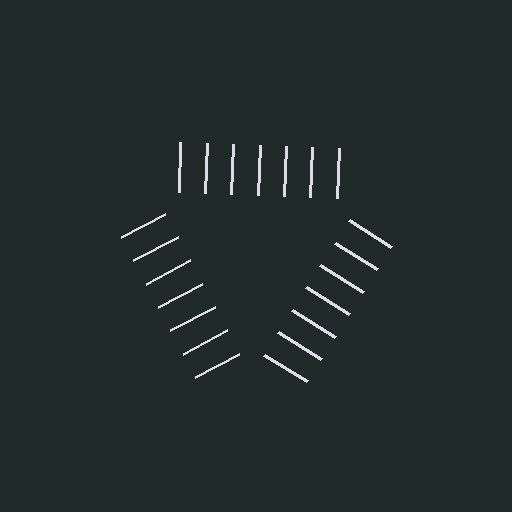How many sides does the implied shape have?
3 sides — the line-ends trace a triangle.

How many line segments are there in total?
21 — 7 along each of the 3 edges.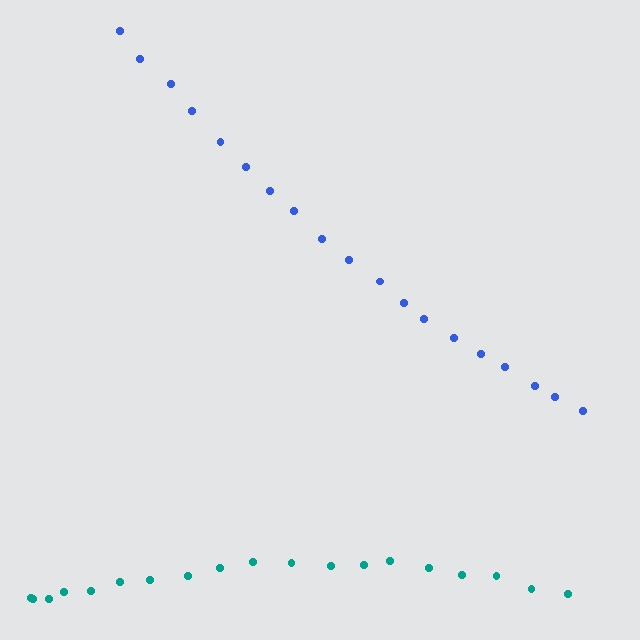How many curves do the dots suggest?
There are 2 distinct paths.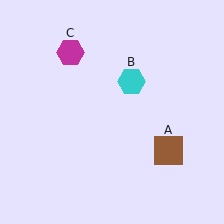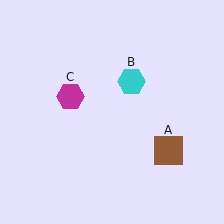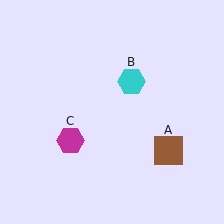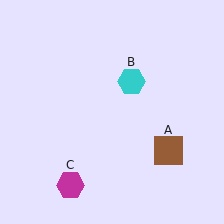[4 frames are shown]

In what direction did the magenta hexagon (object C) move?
The magenta hexagon (object C) moved down.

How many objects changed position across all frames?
1 object changed position: magenta hexagon (object C).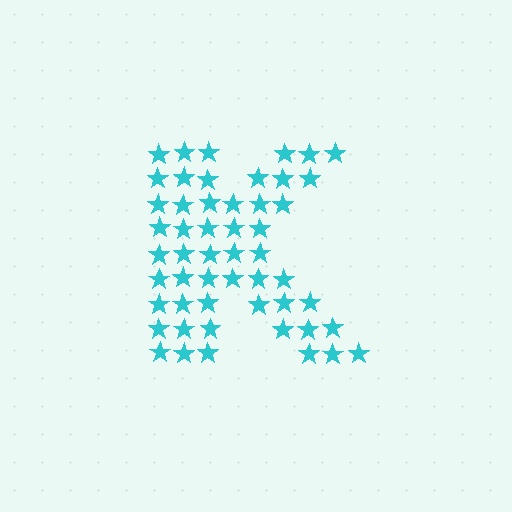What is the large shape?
The large shape is the letter K.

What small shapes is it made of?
It is made of small stars.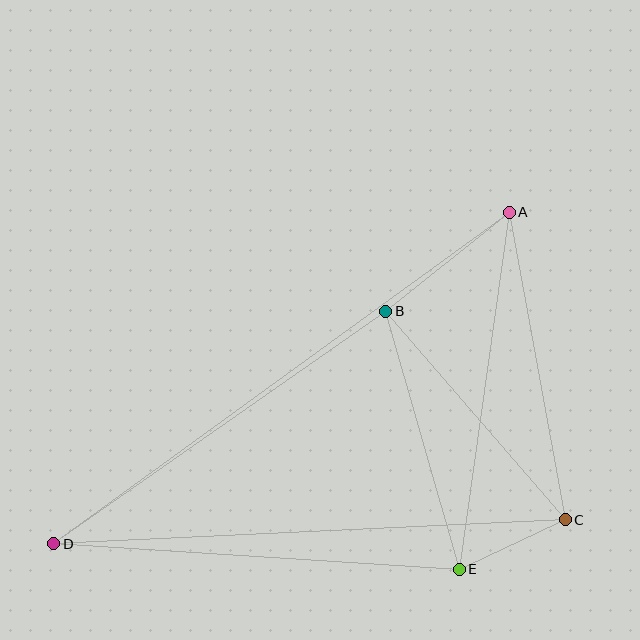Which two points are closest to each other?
Points C and E are closest to each other.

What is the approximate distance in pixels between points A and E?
The distance between A and E is approximately 360 pixels.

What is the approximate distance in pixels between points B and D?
The distance between B and D is approximately 405 pixels.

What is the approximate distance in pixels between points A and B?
The distance between A and B is approximately 158 pixels.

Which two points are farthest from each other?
Points A and D are farthest from each other.